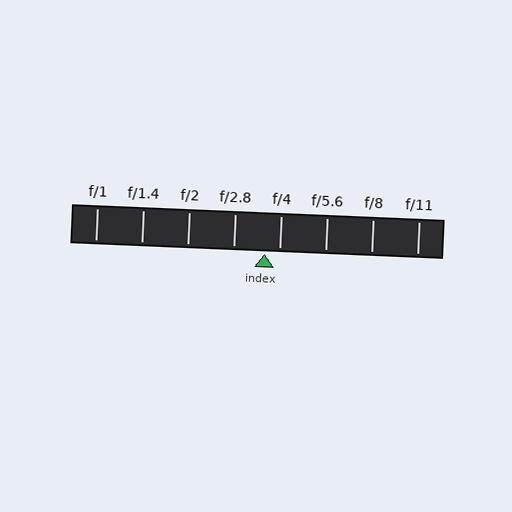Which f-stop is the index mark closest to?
The index mark is closest to f/4.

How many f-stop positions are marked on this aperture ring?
There are 8 f-stop positions marked.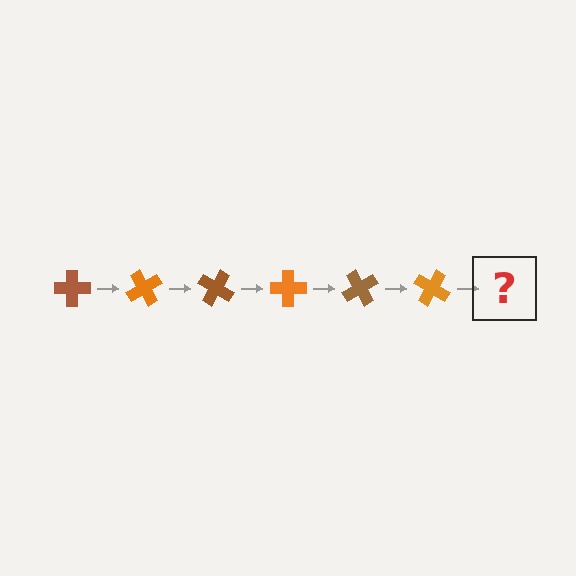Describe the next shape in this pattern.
It should be a brown cross, rotated 360 degrees from the start.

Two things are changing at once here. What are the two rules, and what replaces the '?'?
The two rules are that it rotates 60 degrees each step and the color cycles through brown and orange. The '?' should be a brown cross, rotated 360 degrees from the start.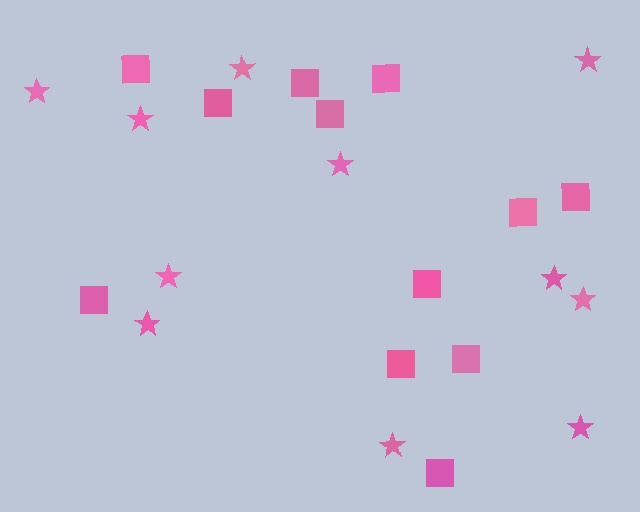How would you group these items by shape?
There are 2 groups: one group of squares (12) and one group of stars (11).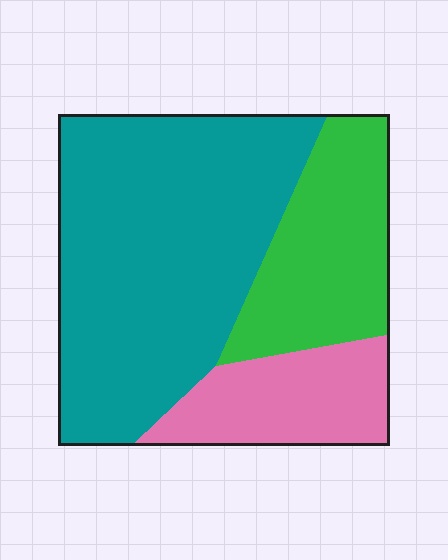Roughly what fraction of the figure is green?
Green takes up about one quarter (1/4) of the figure.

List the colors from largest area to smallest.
From largest to smallest: teal, green, pink.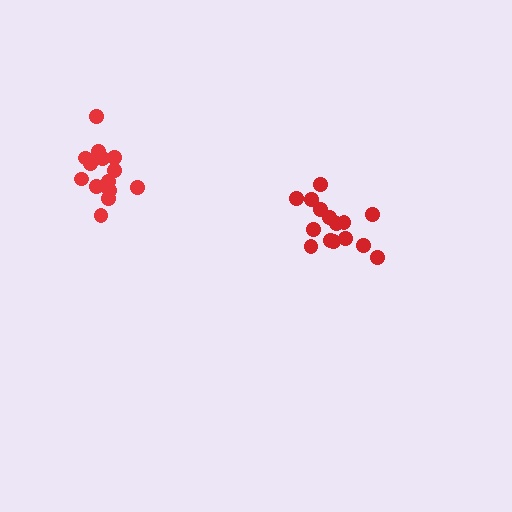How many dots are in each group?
Group 1: 14 dots, Group 2: 15 dots (29 total).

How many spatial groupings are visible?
There are 2 spatial groupings.